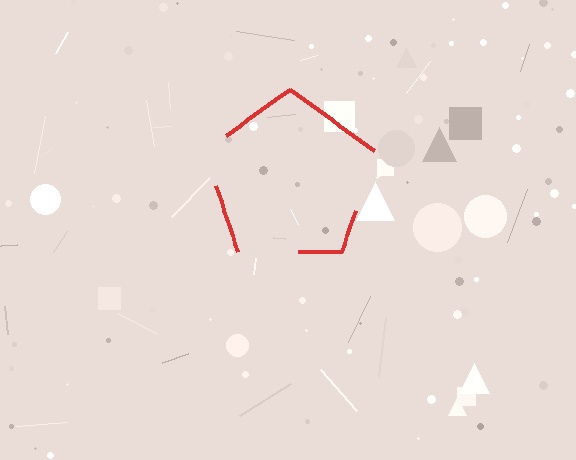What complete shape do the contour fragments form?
The contour fragments form a pentagon.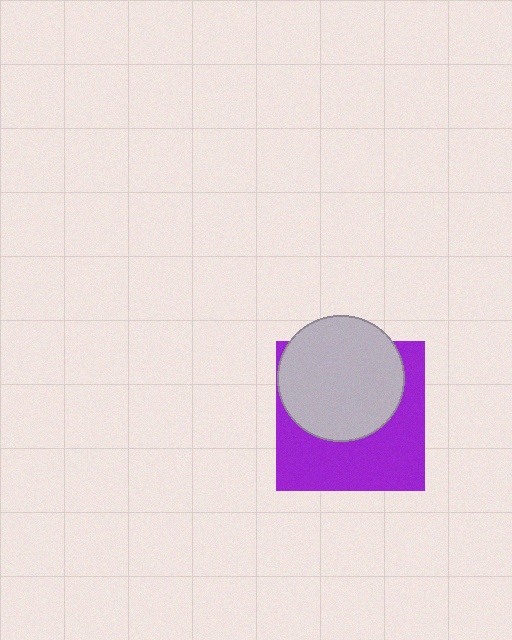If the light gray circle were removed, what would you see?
You would see the complete purple square.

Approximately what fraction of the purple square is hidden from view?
Roughly 48% of the purple square is hidden behind the light gray circle.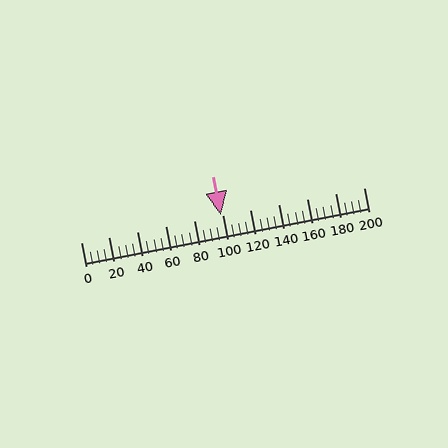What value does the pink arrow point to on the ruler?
The pink arrow points to approximately 99.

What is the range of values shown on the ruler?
The ruler shows values from 0 to 200.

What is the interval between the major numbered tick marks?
The major tick marks are spaced 20 units apart.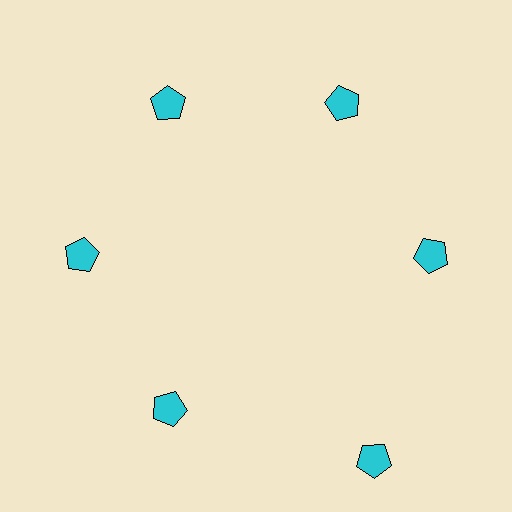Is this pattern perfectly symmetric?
No. The 6 cyan pentagons are arranged in a ring, but one element near the 5 o'clock position is pushed outward from the center, breaking the 6-fold rotational symmetry.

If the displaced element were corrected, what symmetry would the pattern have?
It would have 6-fold rotational symmetry — the pattern would map onto itself every 60 degrees.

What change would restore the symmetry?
The symmetry would be restored by moving it inward, back onto the ring so that all 6 pentagons sit at equal angles and equal distance from the center.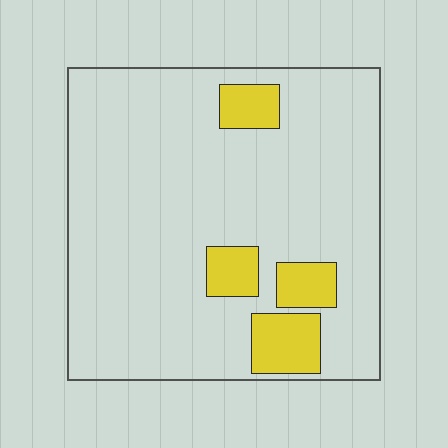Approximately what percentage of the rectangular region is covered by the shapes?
Approximately 15%.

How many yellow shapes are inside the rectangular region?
4.